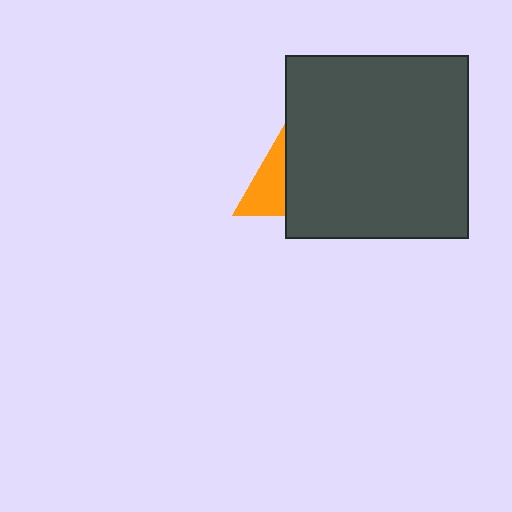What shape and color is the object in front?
The object in front is a dark gray square.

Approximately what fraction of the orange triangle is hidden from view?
Roughly 67% of the orange triangle is hidden behind the dark gray square.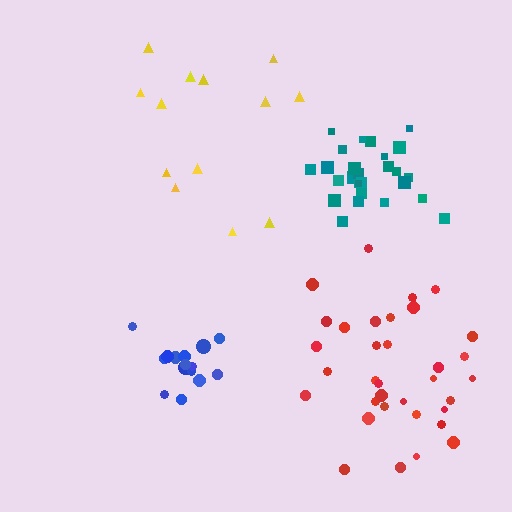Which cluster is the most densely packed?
Teal.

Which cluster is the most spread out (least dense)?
Yellow.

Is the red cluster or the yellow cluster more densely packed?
Red.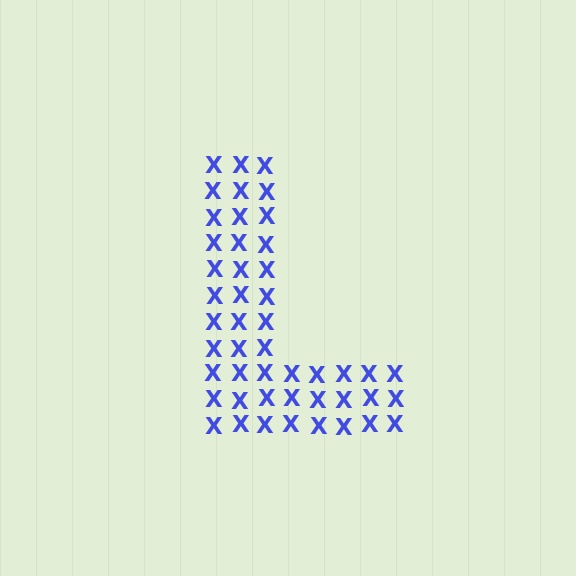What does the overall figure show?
The overall figure shows the letter L.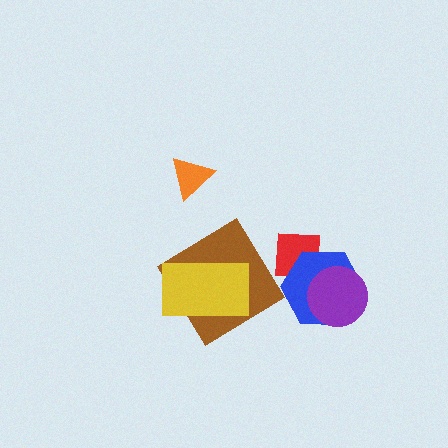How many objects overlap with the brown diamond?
1 object overlaps with the brown diamond.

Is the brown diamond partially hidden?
Yes, it is partially covered by another shape.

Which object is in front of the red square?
The blue hexagon is in front of the red square.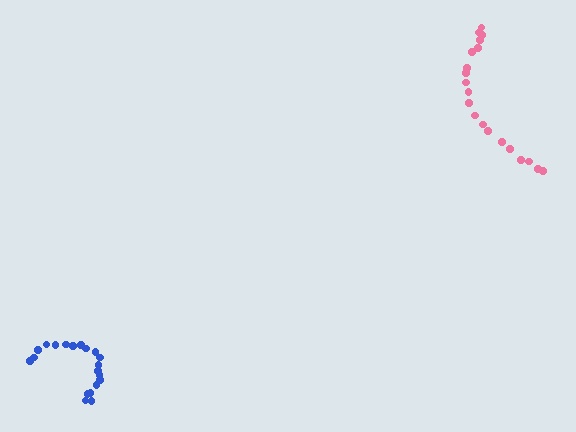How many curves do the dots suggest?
There are 2 distinct paths.